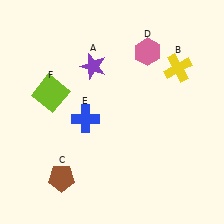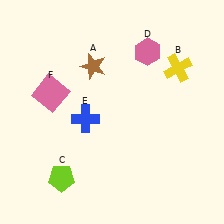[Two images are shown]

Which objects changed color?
A changed from purple to brown. C changed from brown to lime. F changed from lime to pink.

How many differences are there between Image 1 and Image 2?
There are 3 differences between the two images.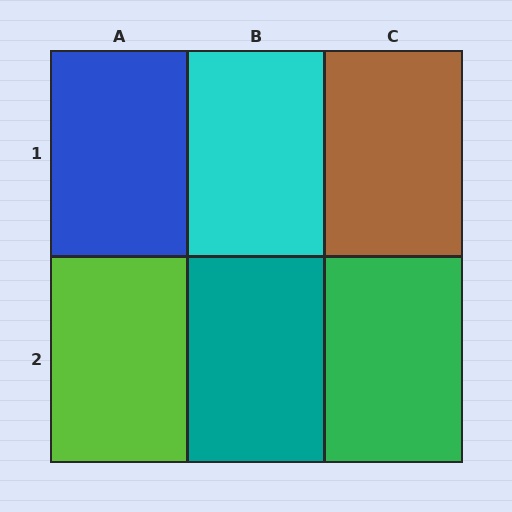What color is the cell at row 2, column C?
Green.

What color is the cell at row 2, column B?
Teal.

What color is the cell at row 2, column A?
Lime.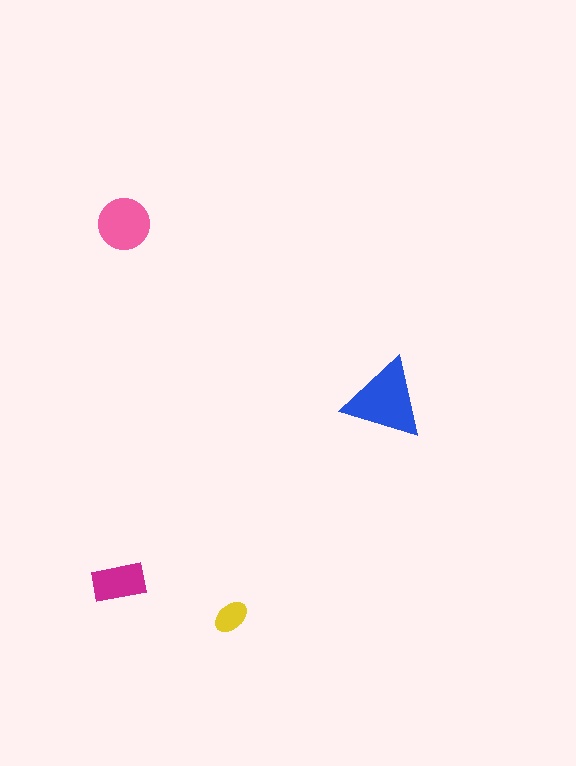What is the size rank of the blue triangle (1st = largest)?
1st.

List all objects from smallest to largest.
The yellow ellipse, the magenta rectangle, the pink circle, the blue triangle.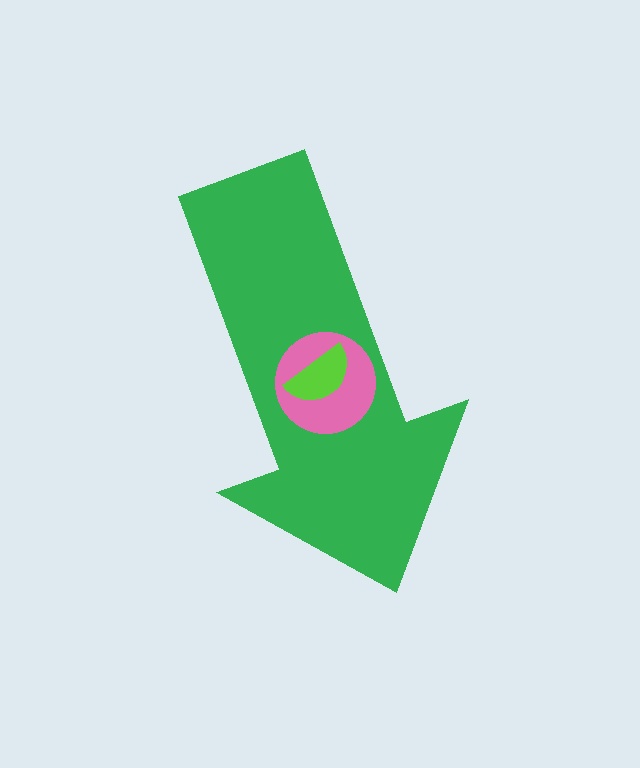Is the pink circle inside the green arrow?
Yes.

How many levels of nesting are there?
3.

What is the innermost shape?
The lime semicircle.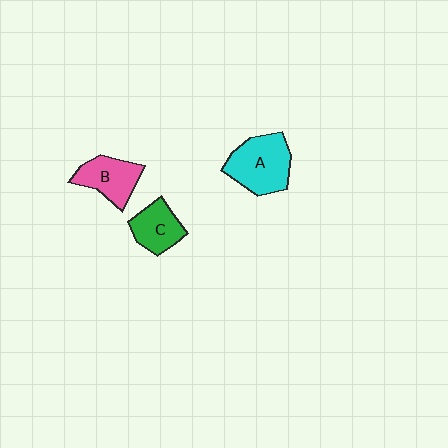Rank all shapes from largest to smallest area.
From largest to smallest: A (cyan), B (pink), C (green).